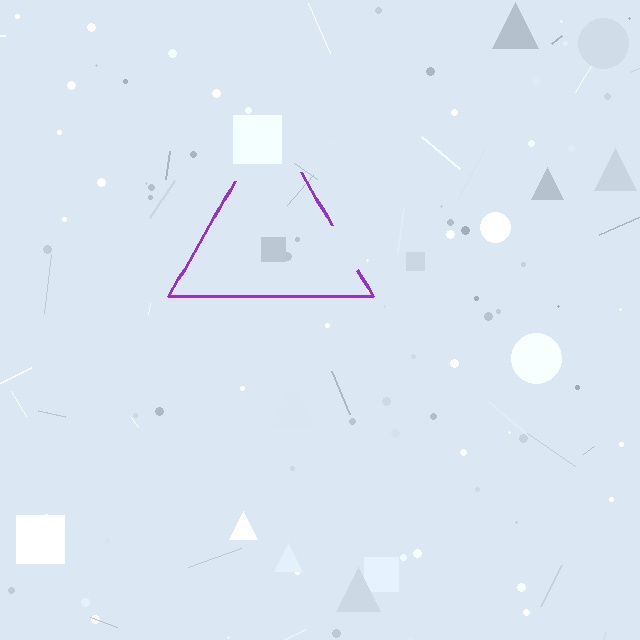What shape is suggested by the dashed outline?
The dashed outline suggests a triangle.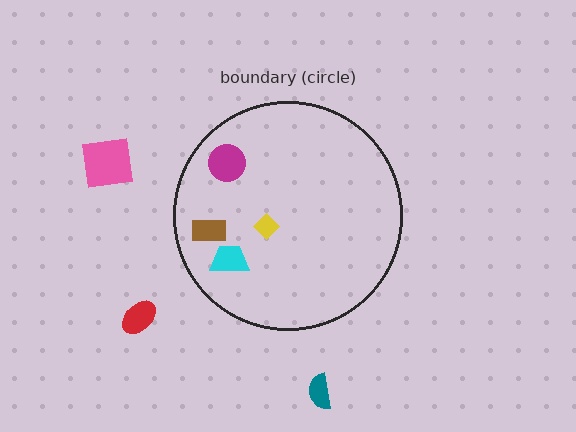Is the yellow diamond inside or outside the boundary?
Inside.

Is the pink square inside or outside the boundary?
Outside.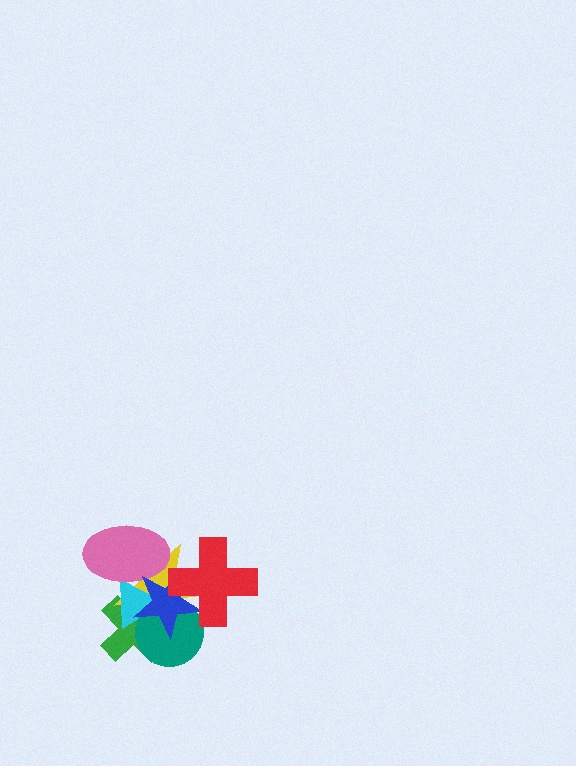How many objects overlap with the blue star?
6 objects overlap with the blue star.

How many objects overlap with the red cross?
3 objects overlap with the red cross.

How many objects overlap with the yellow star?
6 objects overlap with the yellow star.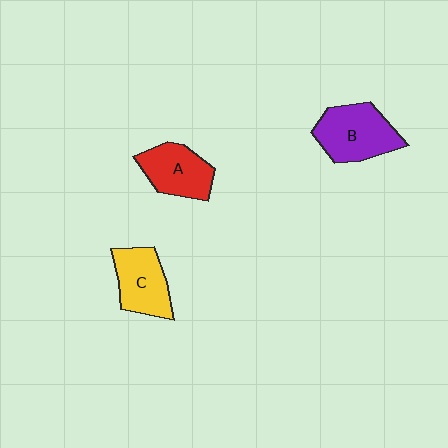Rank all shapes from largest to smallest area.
From largest to smallest: B (purple), C (yellow), A (red).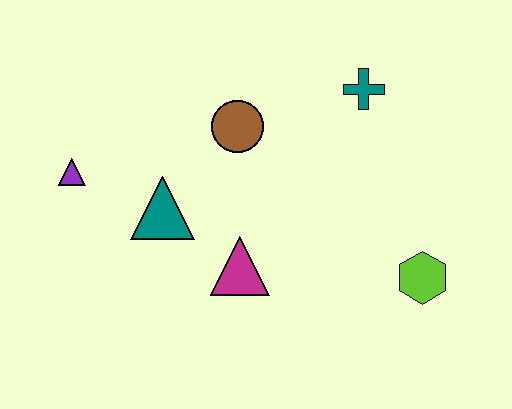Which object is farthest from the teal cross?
The purple triangle is farthest from the teal cross.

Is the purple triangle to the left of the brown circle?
Yes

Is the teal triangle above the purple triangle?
No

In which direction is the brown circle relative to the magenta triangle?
The brown circle is above the magenta triangle.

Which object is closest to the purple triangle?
The teal triangle is closest to the purple triangle.